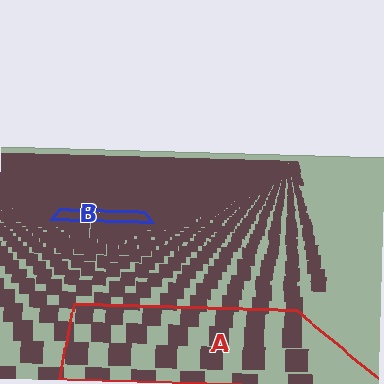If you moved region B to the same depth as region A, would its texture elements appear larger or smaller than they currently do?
They would appear larger. At a closer depth, the same texture elements are projected at a bigger on-screen size.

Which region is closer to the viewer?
Region A is closer. The texture elements there are larger and more spread out.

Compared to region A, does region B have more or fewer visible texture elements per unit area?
Region B has more texture elements per unit area — they are packed more densely because it is farther away.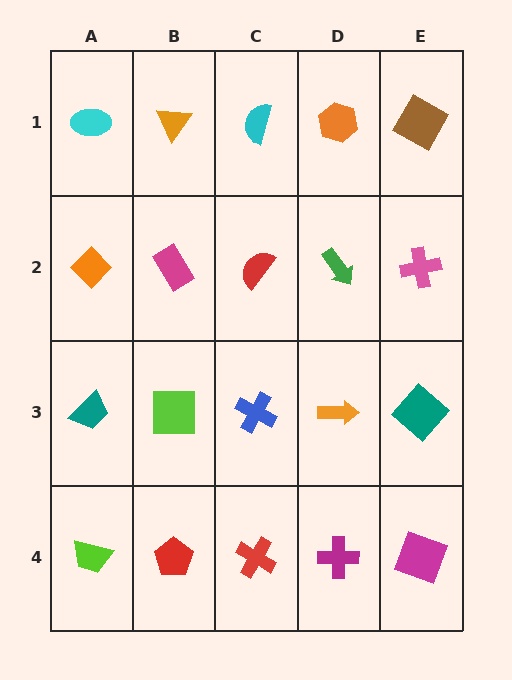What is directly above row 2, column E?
A brown square.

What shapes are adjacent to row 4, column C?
A blue cross (row 3, column C), a red pentagon (row 4, column B), a magenta cross (row 4, column D).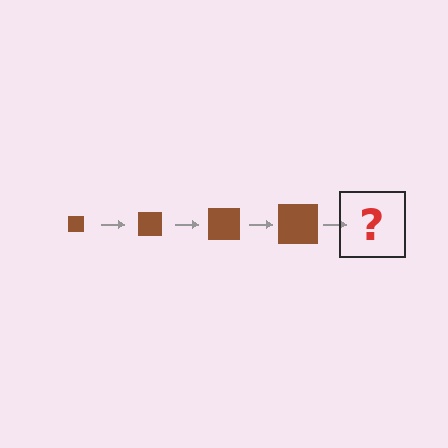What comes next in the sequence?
The next element should be a brown square, larger than the previous one.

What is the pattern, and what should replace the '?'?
The pattern is that the square gets progressively larger each step. The '?' should be a brown square, larger than the previous one.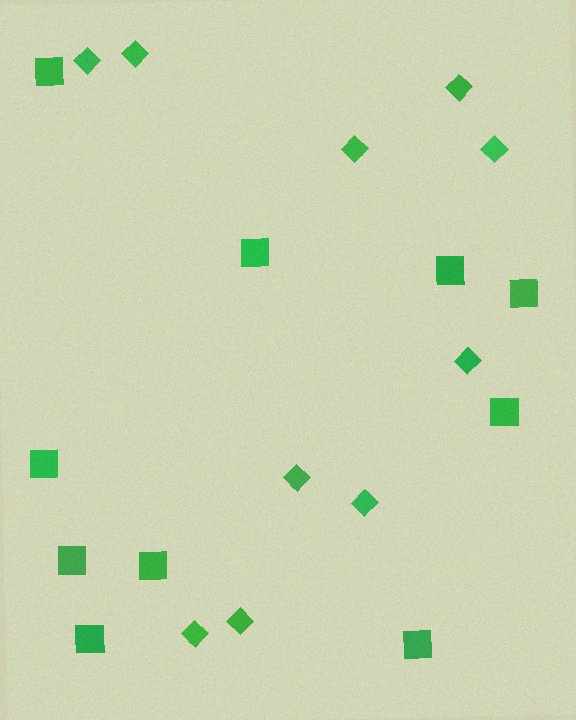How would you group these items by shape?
There are 2 groups: one group of squares (10) and one group of diamonds (10).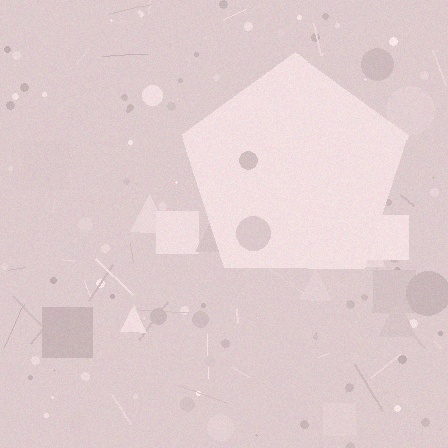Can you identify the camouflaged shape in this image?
The camouflaged shape is a pentagon.